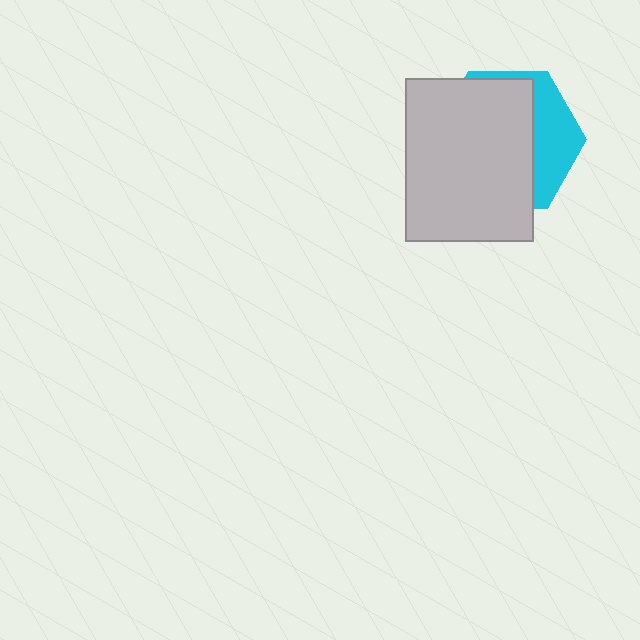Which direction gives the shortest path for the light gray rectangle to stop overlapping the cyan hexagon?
Moving left gives the shortest separation.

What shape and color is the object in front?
The object in front is a light gray rectangle.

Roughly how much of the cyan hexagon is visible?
A small part of it is visible (roughly 31%).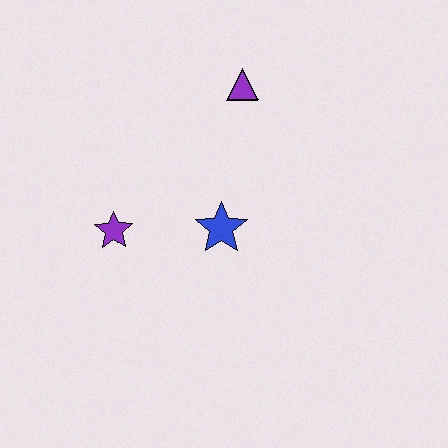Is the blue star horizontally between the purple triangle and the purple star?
Yes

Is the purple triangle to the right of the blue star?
Yes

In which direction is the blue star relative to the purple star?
The blue star is to the right of the purple star.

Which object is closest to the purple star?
The blue star is closest to the purple star.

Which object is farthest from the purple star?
The purple triangle is farthest from the purple star.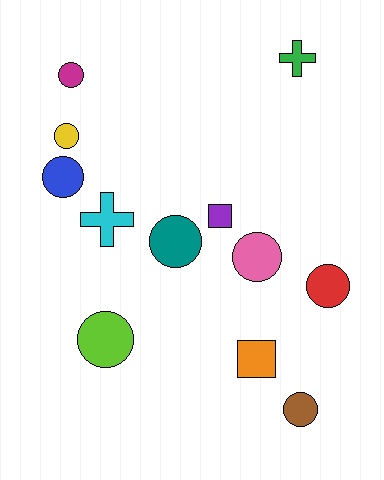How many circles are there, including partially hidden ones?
There are 8 circles.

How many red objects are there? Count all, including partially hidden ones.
There is 1 red object.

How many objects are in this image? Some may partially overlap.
There are 12 objects.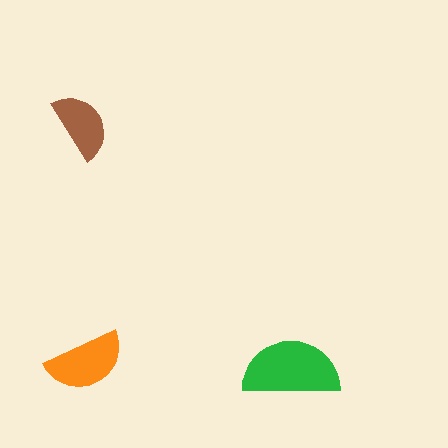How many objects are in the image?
There are 3 objects in the image.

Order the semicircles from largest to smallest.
the green one, the orange one, the brown one.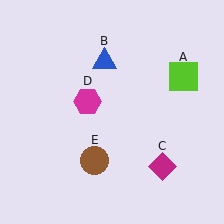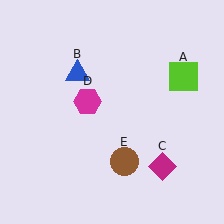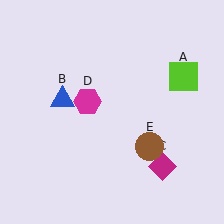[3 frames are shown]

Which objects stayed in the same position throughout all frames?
Lime square (object A) and magenta diamond (object C) and magenta hexagon (object D) remained stationary.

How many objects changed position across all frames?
2 objects changed position: blue triangle (object B), brown circle (object E).